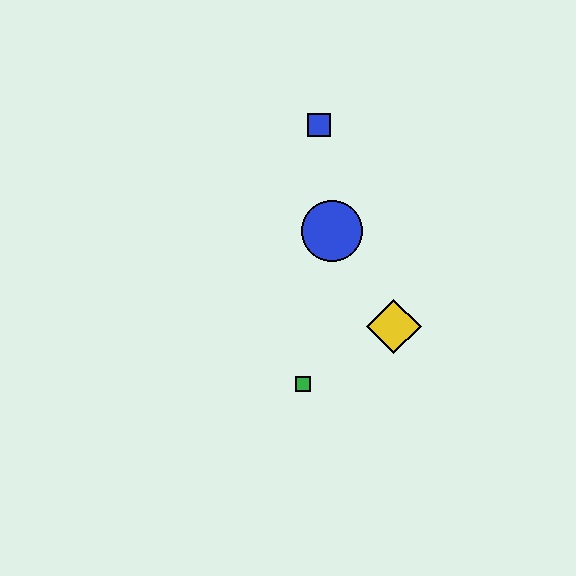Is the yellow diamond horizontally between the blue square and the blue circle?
No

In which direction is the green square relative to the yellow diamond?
The green square is to the left of the yellow diamond.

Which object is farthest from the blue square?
The green square is farthest from the blue square.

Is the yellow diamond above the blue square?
No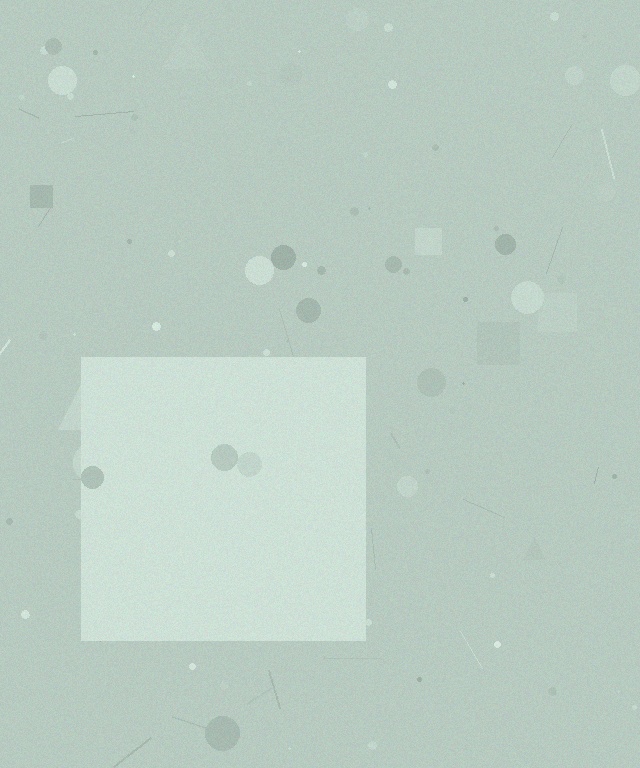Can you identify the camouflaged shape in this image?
The camouflaged shape is a square.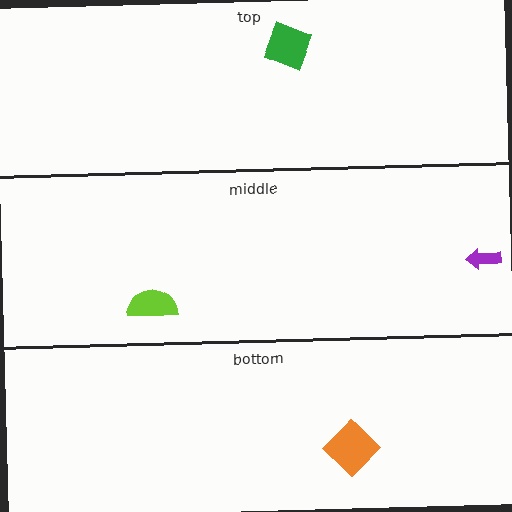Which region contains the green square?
The top region.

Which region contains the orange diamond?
The bottom region.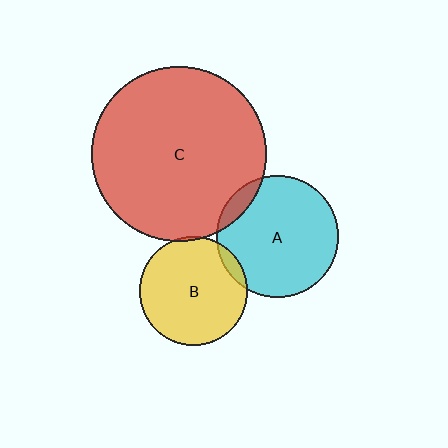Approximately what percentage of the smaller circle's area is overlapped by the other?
Approximately 5%.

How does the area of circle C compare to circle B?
Approximately 2.6 times.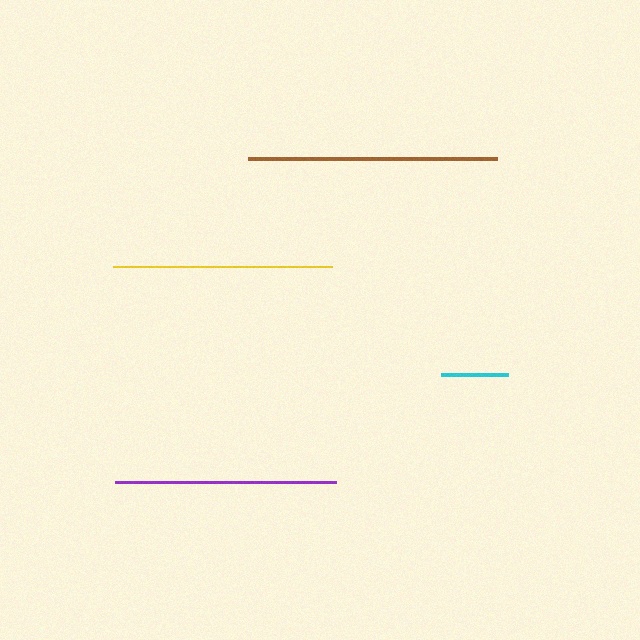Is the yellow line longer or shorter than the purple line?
The purple line is longer than the yellow line.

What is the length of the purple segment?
The purple segment is approximately 221 pixels long.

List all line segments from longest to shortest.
From longest to shortest: brown, purple, yellow, cyan.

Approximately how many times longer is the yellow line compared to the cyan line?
The yellow line is approximately 3.3 times the length of the cyan line.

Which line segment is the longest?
The brown line is the longest at approximately 249 pixels.